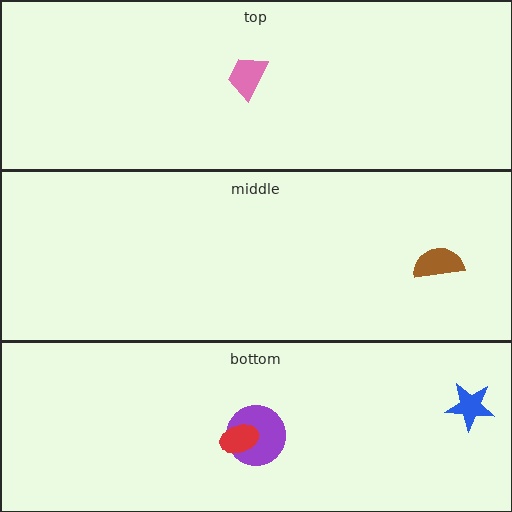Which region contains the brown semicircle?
The middle region.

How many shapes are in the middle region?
1.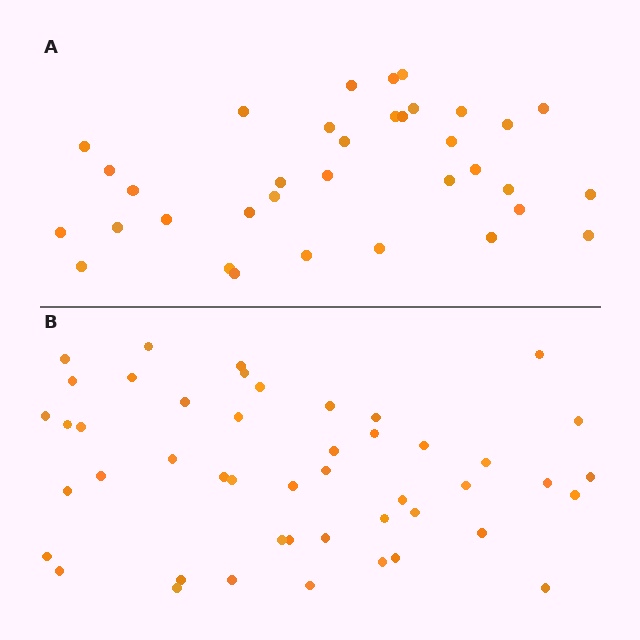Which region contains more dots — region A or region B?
Region B (the bottom region) has more dots.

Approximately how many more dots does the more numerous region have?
Region B has roughly 12 or so more dots than region A.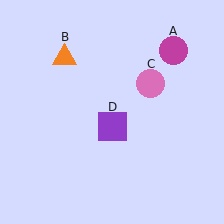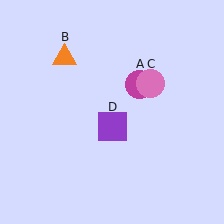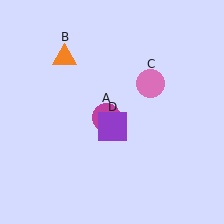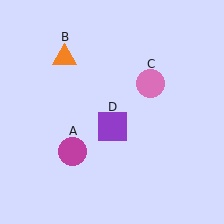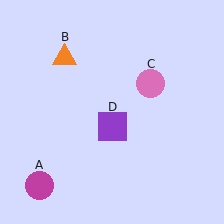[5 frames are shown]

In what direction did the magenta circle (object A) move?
The magenta circle (object A) moved down and to the left.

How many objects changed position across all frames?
1 object changed position: magenta circle (object A).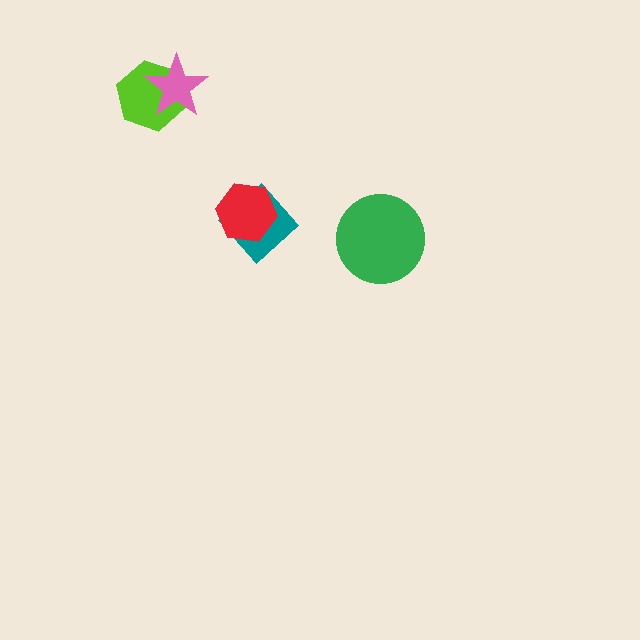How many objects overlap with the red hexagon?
1 object overlaps with the red hexagon.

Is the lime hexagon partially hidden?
Yes, it is partially covered by another shape.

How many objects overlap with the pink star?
1 object overlaps with the pink star.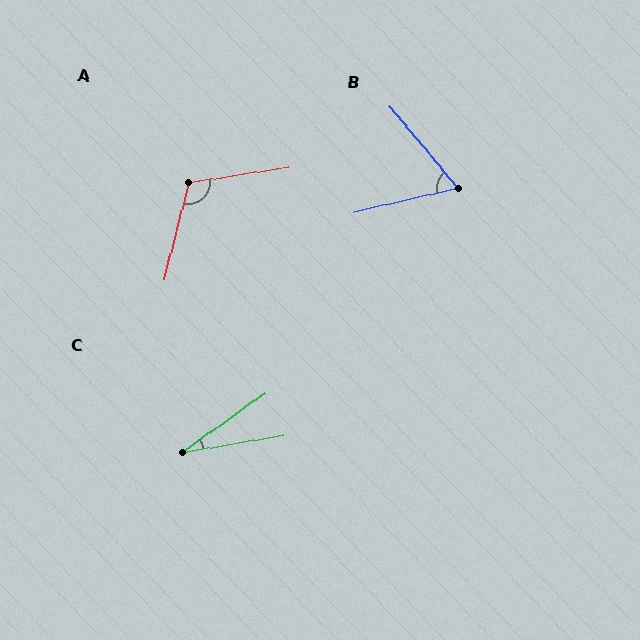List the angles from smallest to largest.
C (26°), B (63°), A (113°).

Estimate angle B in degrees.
Approximately 63 degrees.